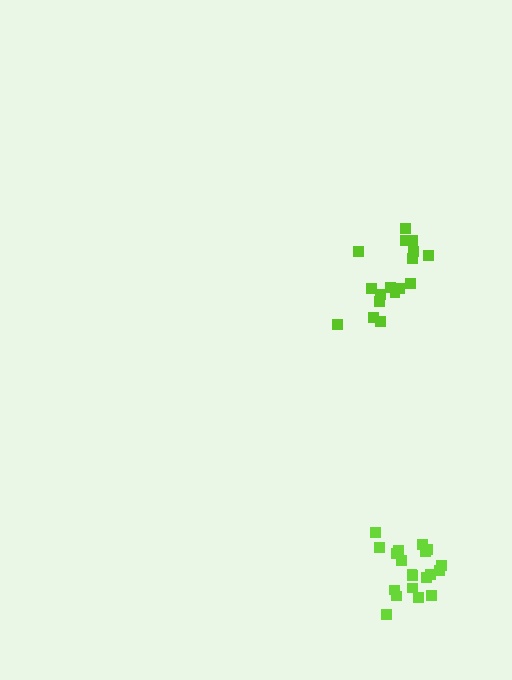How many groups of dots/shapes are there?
There are 2 groups.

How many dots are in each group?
Group 1: 17 dots, Group 2: 20 dots (37 total).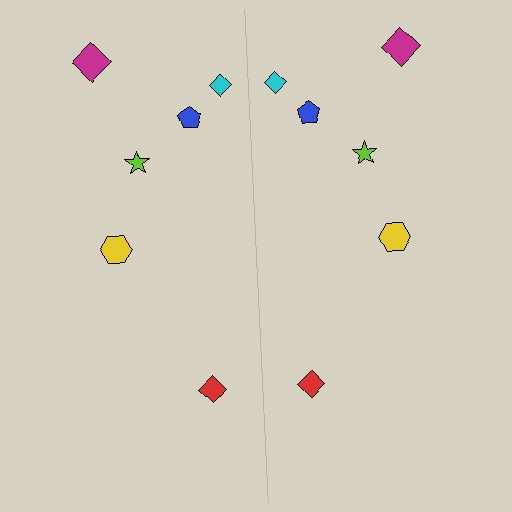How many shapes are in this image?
There are 12 shapes in this image.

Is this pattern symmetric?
Yes, this pattern has bilateral (reflection) symmetry.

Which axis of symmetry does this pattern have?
The pattern has a vertical axis of symmetry running through the center of the image.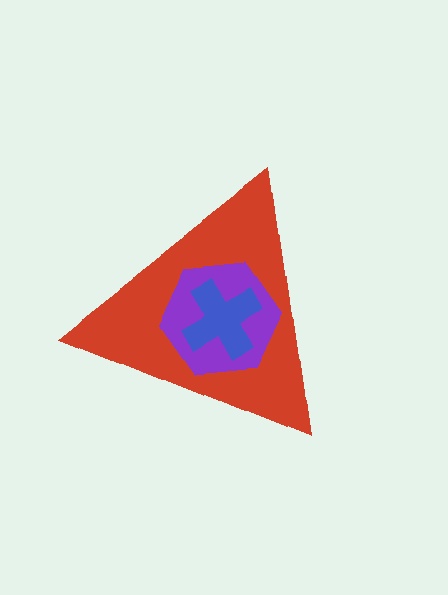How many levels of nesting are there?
3.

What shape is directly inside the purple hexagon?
The blue cross.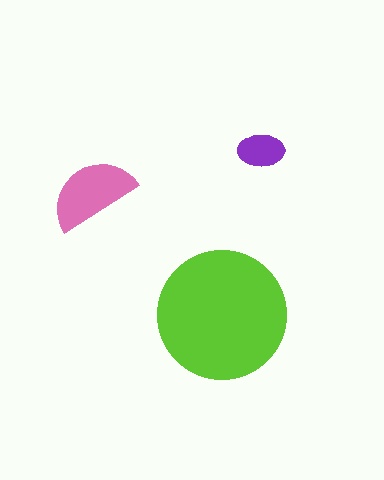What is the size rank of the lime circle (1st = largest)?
1st.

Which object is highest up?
The purple ellipse is topmost.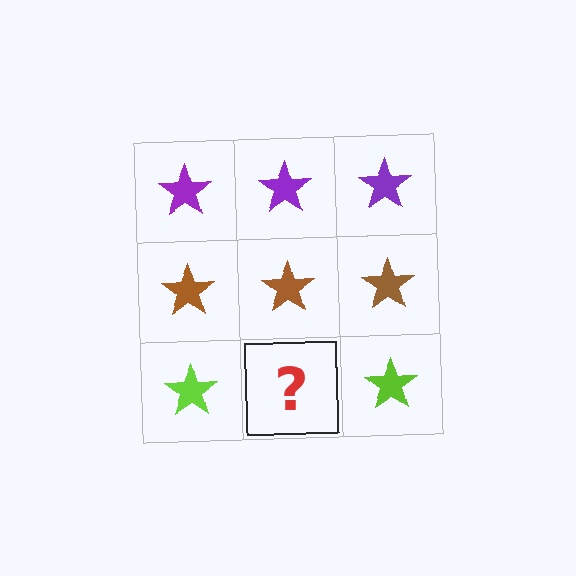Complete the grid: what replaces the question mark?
The question mark should be replaced with a lime star.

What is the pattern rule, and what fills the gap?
The rule is that each row has a consistent color. The gap should be filled with a lime star.